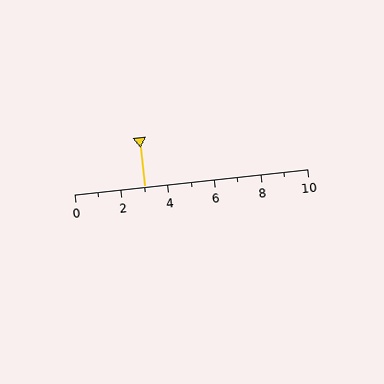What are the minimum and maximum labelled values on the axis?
The axis runs from 0 to 10.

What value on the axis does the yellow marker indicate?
The marker indicates approximately 3.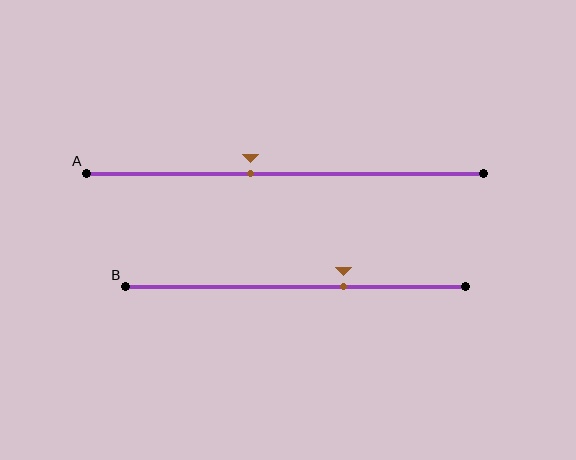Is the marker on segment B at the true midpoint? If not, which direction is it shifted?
No, the marker on segment B is shifted to the right by about 14% of the segment length.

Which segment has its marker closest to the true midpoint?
Segment A has its marker closest to the true midpoint.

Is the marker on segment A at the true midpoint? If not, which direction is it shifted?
No, the marker on segment A is shifted to the left by about 9% of the segment length.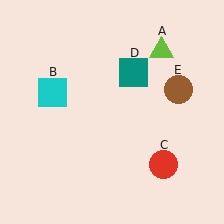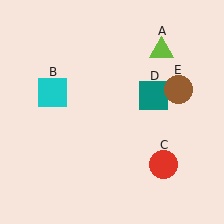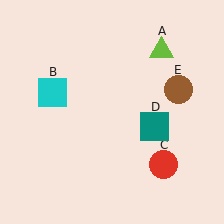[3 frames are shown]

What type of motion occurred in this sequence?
The teal square (object D) rotated clockwise around the center of the scene.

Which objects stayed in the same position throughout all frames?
Lime triangle (object A) and cyan square (object B) and red circle (object C) and brown circle (object E) remained stationary.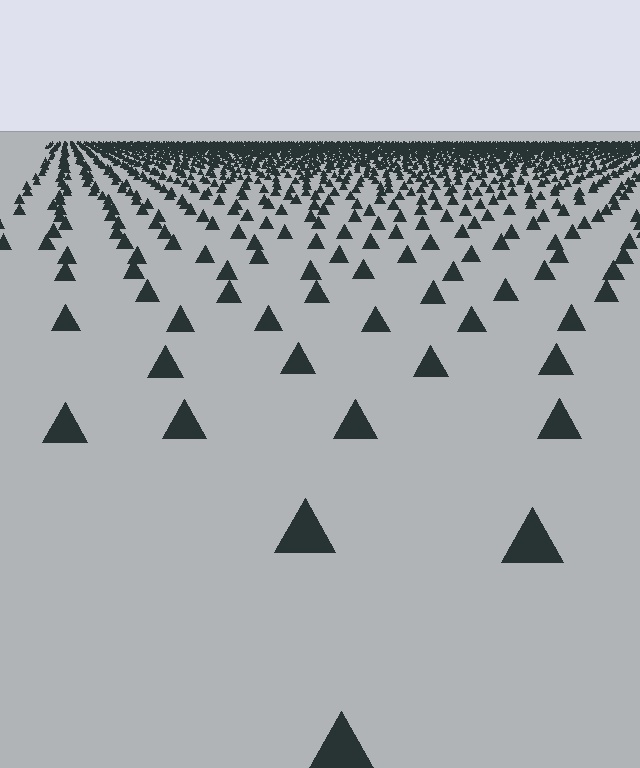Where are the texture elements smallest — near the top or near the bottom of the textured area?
Near the top.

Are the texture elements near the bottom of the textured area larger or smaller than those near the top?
Larger. Near the bottom, elements are closer to the viewer and appear at a bigger on-screen size.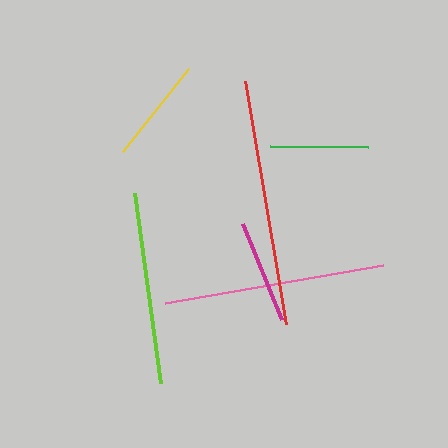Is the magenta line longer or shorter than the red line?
The red line is longer than the magenta line.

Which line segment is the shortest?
The green line is the shortest at approximately 98 pixels.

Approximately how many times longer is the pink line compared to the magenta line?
The pink line is approximately 2.1 times the length of the magenta line.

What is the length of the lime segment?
The lime segment is approximately 192 pixels long.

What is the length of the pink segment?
The pink segment is approximately 221 pixels long.